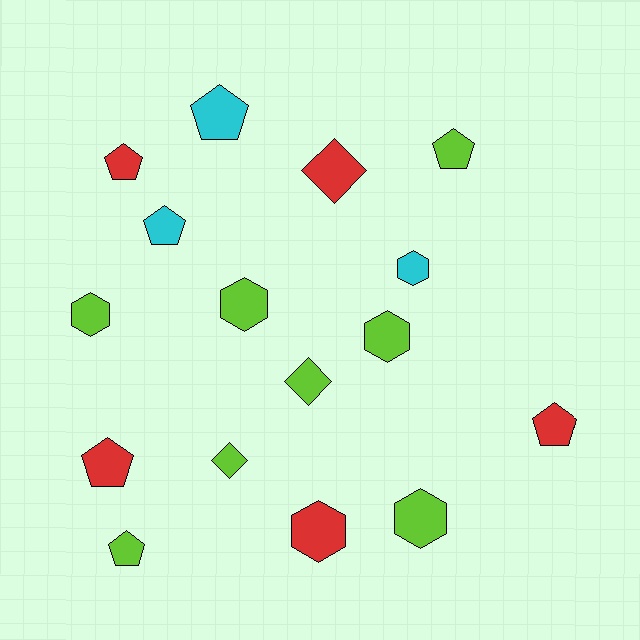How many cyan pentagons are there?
There are 2 cyan pentagons.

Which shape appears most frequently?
Pentagon, with 7 objects.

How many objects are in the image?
There are 16 objects.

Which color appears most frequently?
Lime, with 8 objects.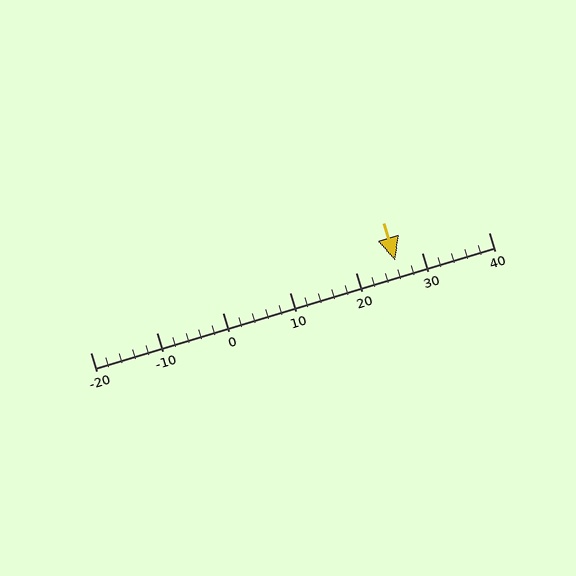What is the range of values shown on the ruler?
The ruler shows values from -20 to 40.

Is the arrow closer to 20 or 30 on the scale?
The arrow is closer to 30.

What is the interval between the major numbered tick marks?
The major tick marks are spaced 10 units apart.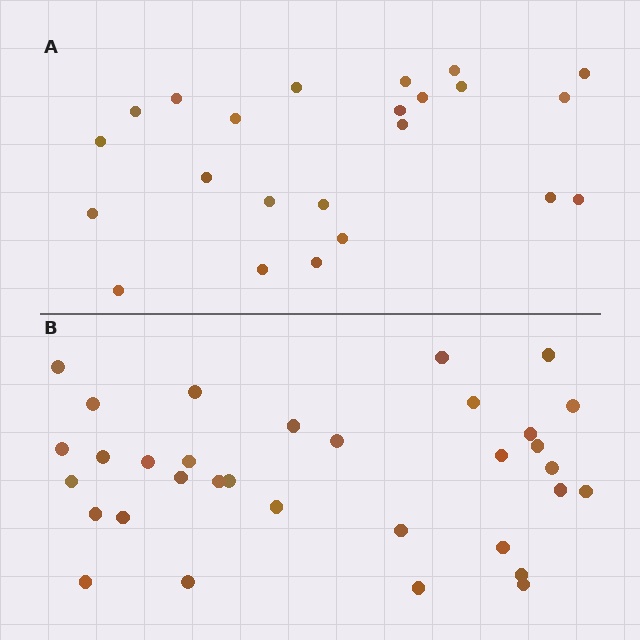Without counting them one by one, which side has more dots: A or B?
Region B (the bottom region) has more dots.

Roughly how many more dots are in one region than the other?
Region B has roughly 10 or so more dots than region A.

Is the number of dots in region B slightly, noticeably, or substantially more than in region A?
Region B has noticeably more, but not dramatically so. The ratio is roughly 1.4 to 1.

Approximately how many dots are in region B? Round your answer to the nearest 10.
About 30 dots. (The exact count is 33, which rounds to 30.)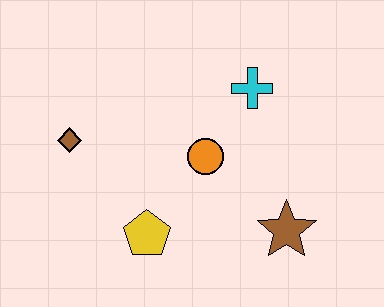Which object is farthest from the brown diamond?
The brown star is farthest from the brown diamond.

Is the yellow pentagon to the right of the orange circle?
No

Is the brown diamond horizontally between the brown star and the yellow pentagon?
No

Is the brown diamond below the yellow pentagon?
No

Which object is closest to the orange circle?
The cyan cross is closest to the orange circle.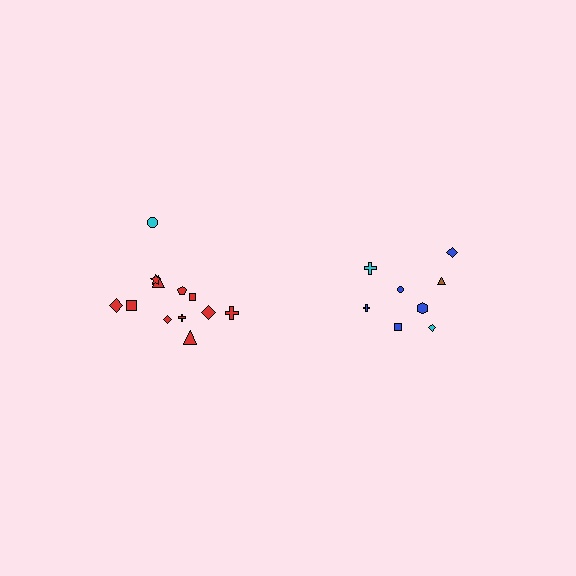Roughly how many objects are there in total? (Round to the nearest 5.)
Roughly 20 objects in total.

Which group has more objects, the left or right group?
The left group.